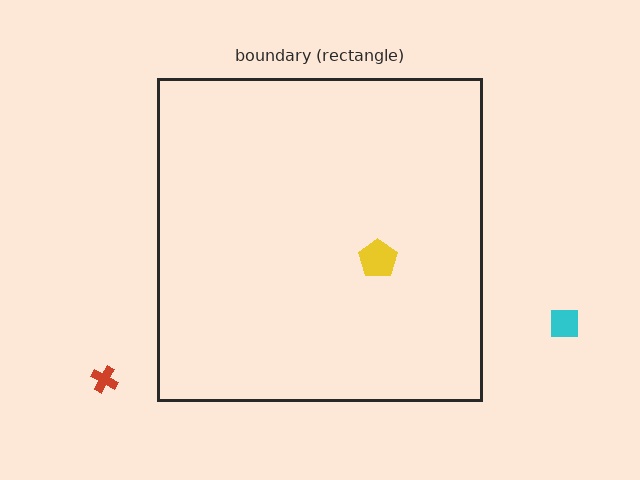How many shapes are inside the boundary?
1 inside, 2 outside.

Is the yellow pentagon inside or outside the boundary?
Inside.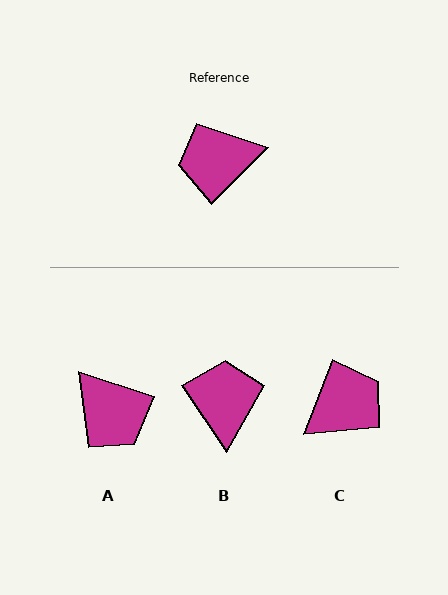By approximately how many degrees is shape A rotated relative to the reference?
Approximately 116 degrees counter-clockwise.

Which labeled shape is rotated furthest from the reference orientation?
C, about 156 degrees away.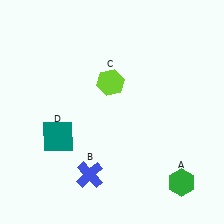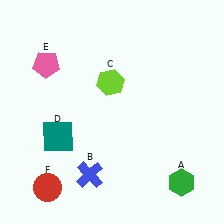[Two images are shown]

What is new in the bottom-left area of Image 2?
A red circle (F) was added in the bottom-left area of Image 2.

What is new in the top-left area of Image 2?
A pink pentagon (E) was added in the top-left area of Image 2.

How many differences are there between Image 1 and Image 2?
There are 2 differences between the two images.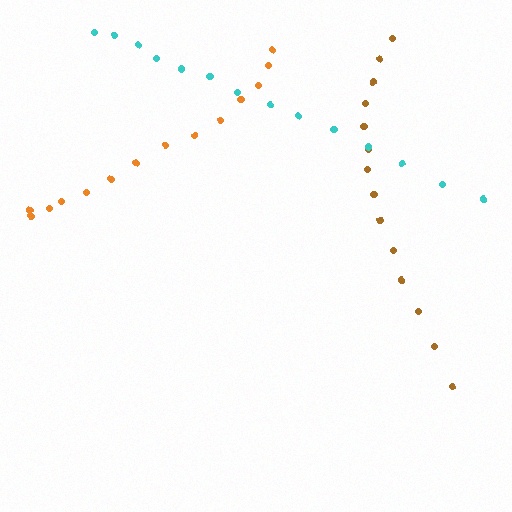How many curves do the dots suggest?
There are 3 distinct paths.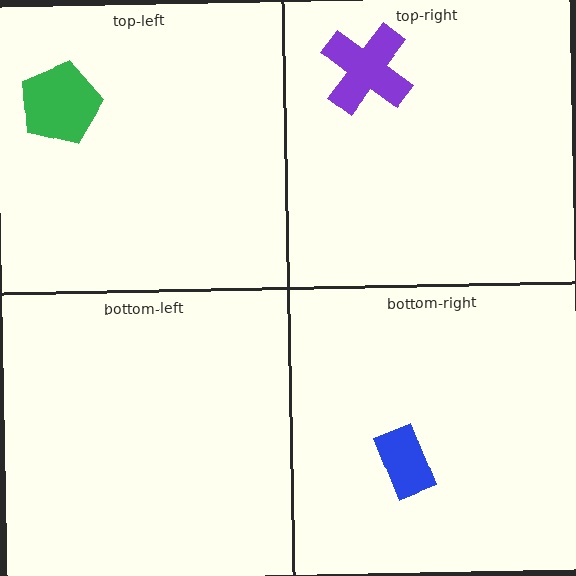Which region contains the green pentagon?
The top-left region.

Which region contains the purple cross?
The top-right region.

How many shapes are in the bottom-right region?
1.